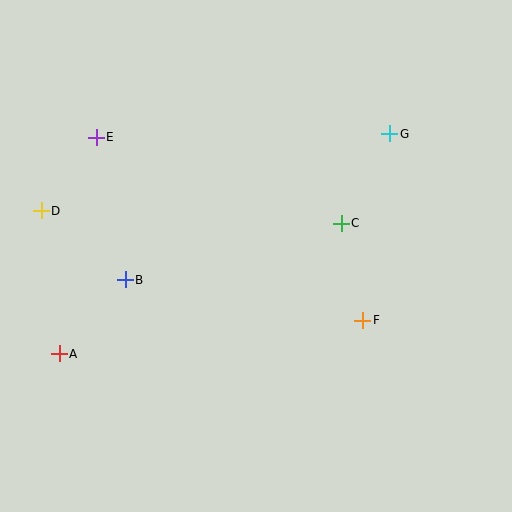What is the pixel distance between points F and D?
The distance between F and D is 340 pixels.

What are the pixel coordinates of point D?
Point D is at (41, 211).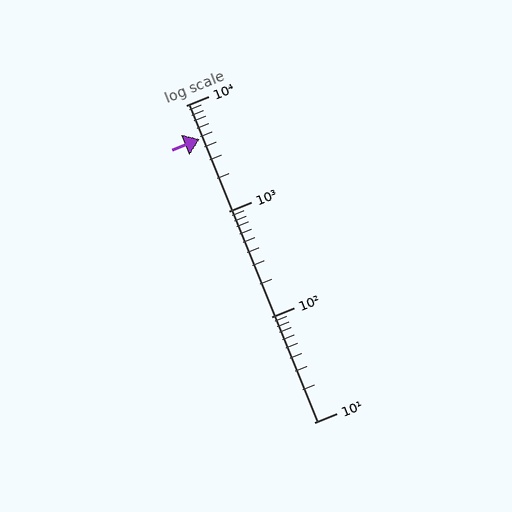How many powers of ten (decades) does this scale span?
The scale spans 3 decades, from 10 to 10000.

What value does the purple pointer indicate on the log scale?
The pointer indicates approximately 4800.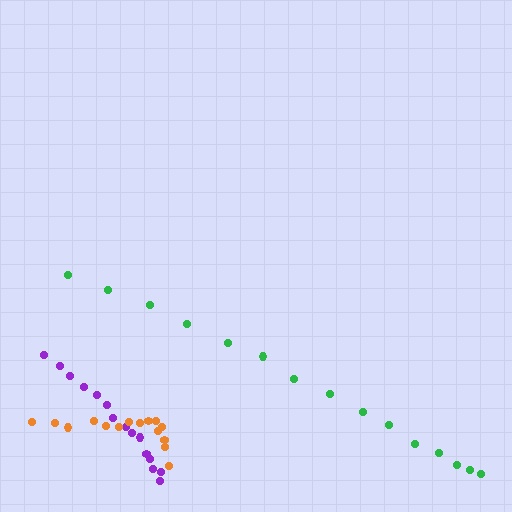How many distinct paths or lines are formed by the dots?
There are 3 distinct paths.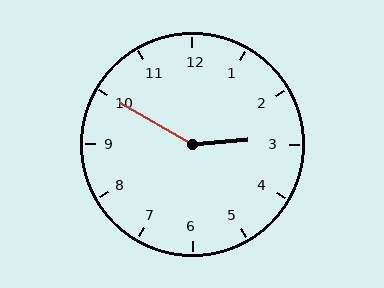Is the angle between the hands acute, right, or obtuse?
It is obtuse.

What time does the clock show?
2:50.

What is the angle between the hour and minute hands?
Approximately 145 degrees.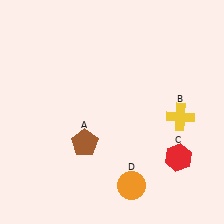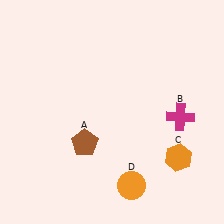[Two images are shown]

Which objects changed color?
B changed from yellow to magenta. C changed from red to orange.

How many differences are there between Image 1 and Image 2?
There are 2 differences between the two images.